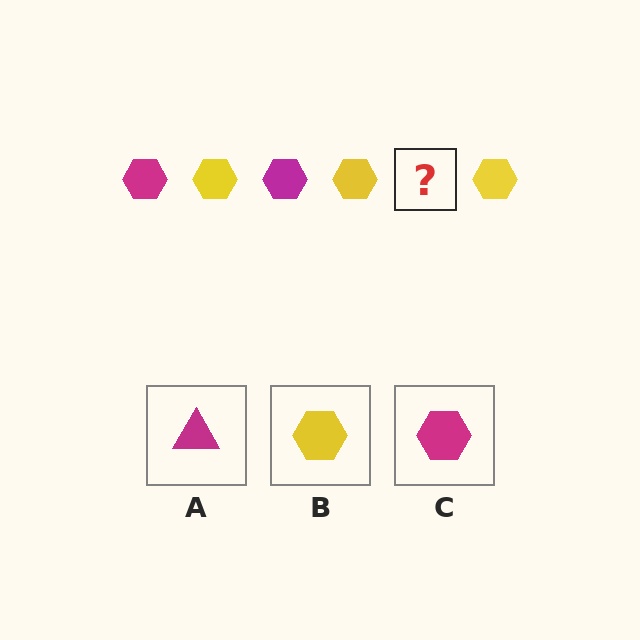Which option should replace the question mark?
Option C.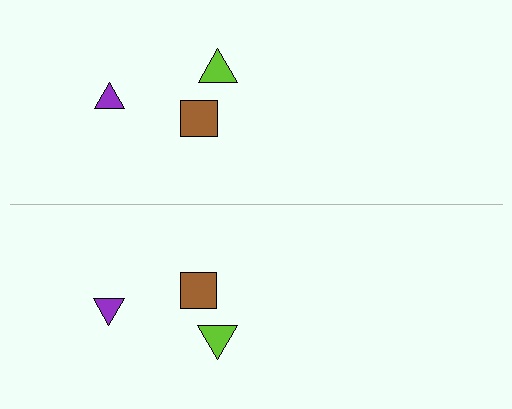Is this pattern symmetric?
Yes, this pattern has bilateral (reflection) symmetry.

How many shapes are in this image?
There are 6 shapes in this image.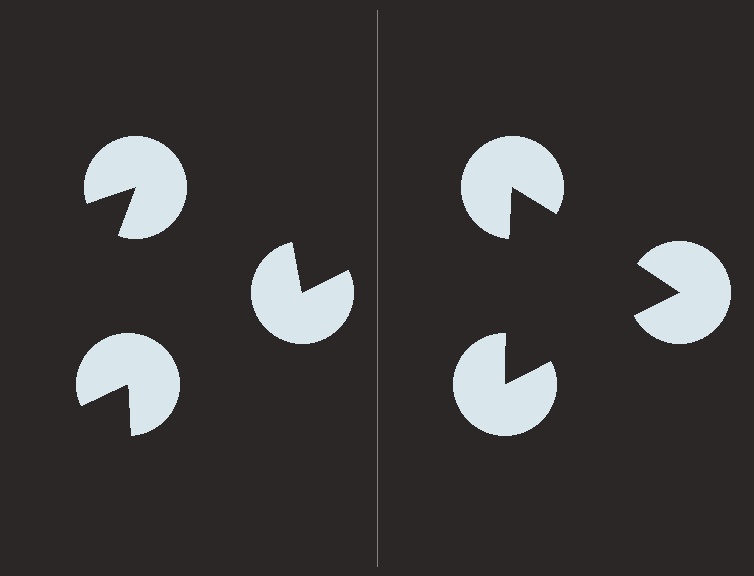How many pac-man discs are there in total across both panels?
6 — 3 on each side.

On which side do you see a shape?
An illusory triangle appears on the right side. On the left side the wedge cuts are rotated, so no coherent shape forms.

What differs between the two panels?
The pac-man discs are positioned identically on both sides; only the wedge orientations differ. On the right they align to a triangle; on the left they are misaligned.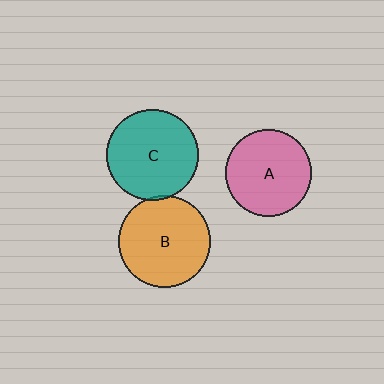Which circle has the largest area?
Circle B (orange).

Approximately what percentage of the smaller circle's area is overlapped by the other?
Approximately 5%.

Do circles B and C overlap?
Yes.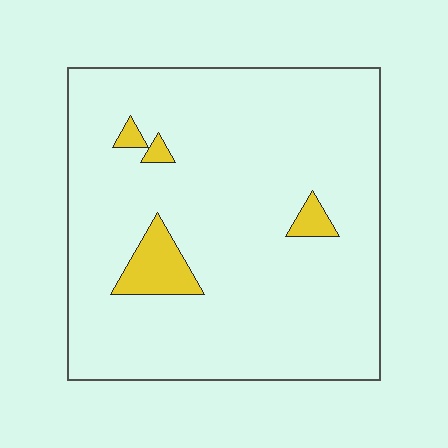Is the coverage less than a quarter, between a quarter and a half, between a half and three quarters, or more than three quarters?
Less than a quarter.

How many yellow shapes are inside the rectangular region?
4.